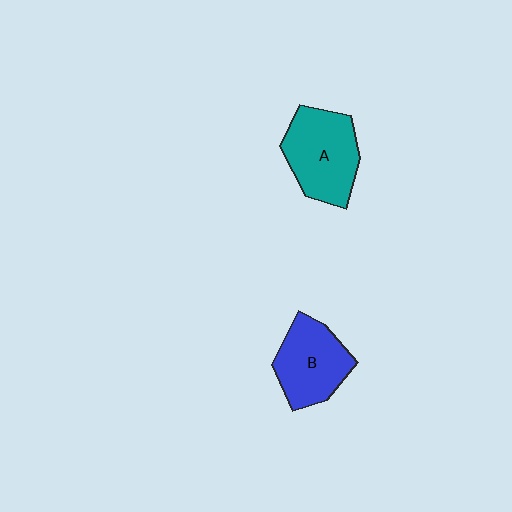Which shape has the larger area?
Shape A (teal).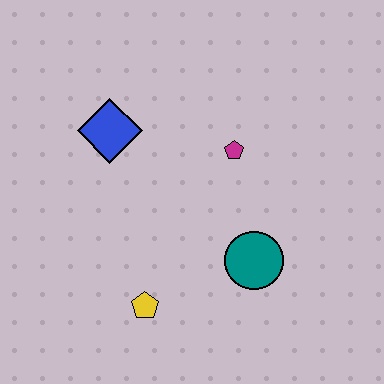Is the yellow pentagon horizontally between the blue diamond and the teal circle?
Yes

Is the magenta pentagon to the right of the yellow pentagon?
Yes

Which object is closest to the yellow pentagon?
The teal circle is closest to the yellow pentagon.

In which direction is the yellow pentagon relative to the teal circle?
The yellow pentagon is to the left of the teal circle.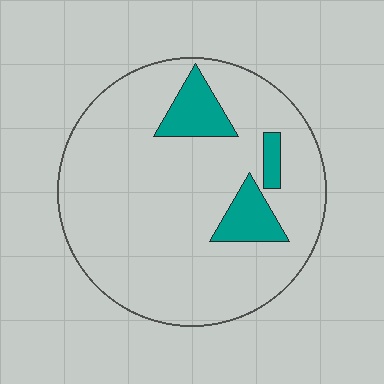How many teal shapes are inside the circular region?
3.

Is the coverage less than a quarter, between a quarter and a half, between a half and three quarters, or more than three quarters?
Less than a quarter.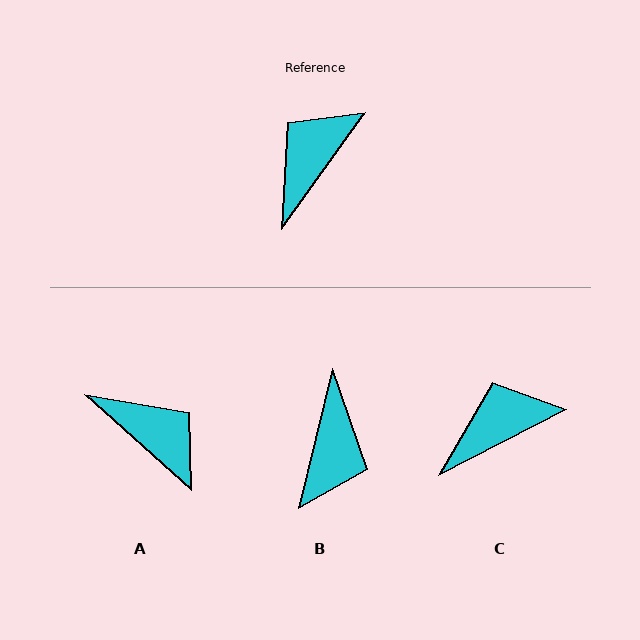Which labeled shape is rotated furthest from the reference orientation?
B, about 158 degrees away.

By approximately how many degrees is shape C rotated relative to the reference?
Approximately 27 degrees clockwise.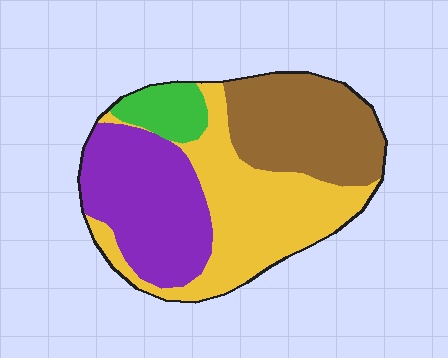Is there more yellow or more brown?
Yellow.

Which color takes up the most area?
Yellow, at roughly 35%.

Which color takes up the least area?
Green, at roughly 10%.